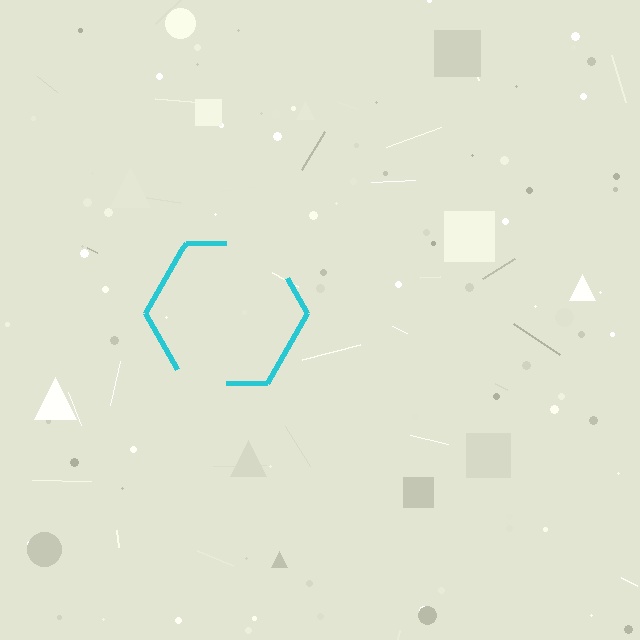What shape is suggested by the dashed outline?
The dashed outline suggests a hexagon.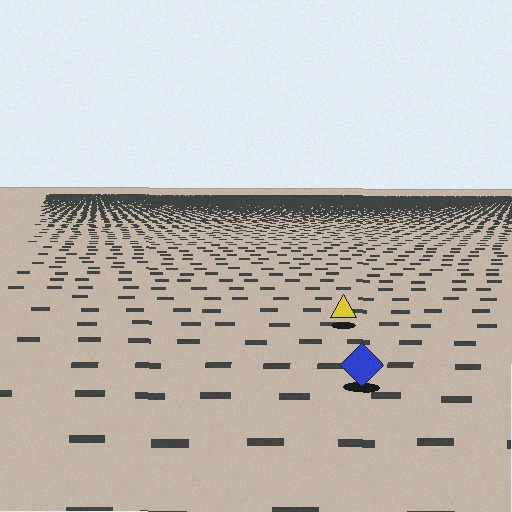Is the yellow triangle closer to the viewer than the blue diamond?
No. The blue diamond is closer — you can tell from the texture gradient: the ground texture is coarser near it.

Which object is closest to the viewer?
The blue diamond is closest. The texture marks near it are larger and more spread out.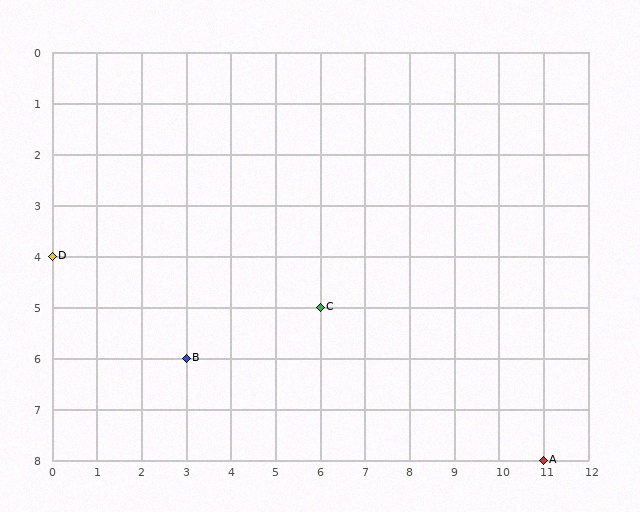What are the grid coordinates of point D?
Point D is at grid coordinates (0, 4).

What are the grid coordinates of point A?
Point A is at grid coordinates (11, 8).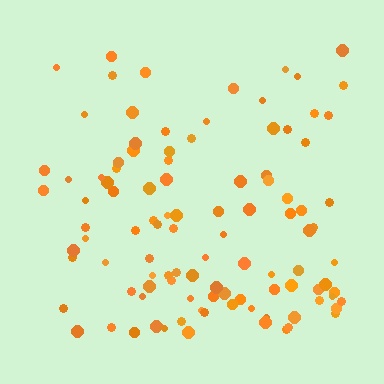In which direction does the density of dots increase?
From top to bottom, with the bottom side densest.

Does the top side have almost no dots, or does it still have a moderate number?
Still a moderate number, just noticeably fewer than the bottom.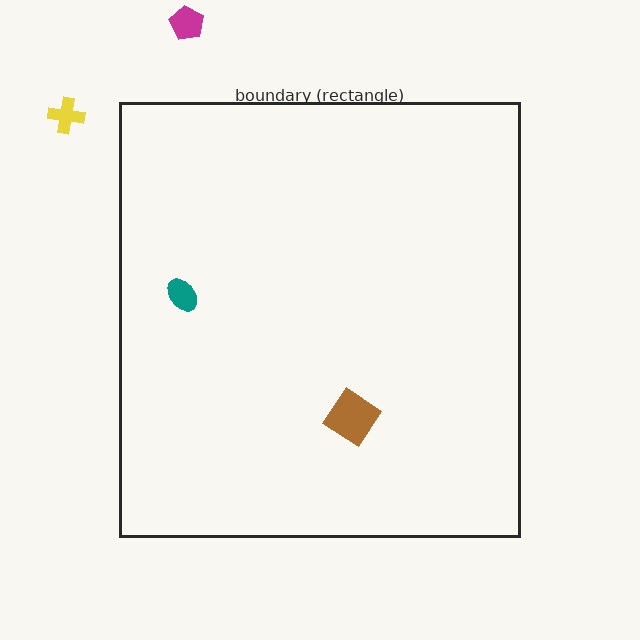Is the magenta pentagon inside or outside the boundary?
Outside.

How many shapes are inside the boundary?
2 inside, 2 outside.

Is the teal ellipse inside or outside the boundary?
Inside.